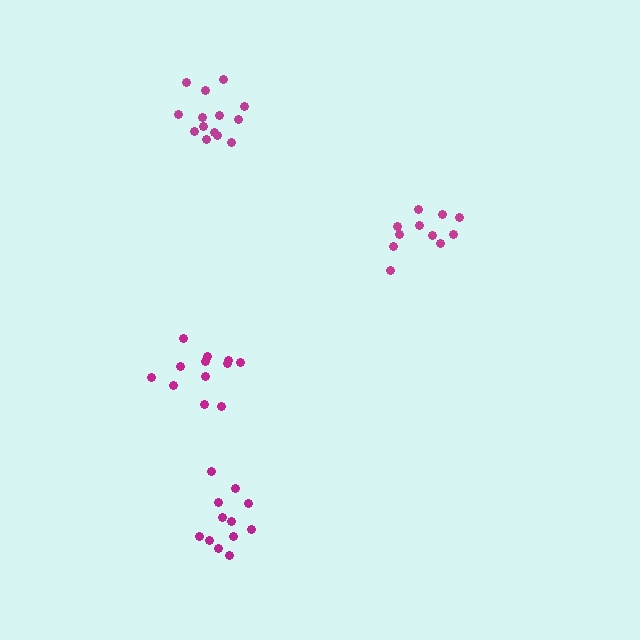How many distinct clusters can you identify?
There are 4 distinct clusters.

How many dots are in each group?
Group 1: 12 dots, Group 2: 11 dots, Group 3: 14 dots, Group 4: 12 dots (49 total).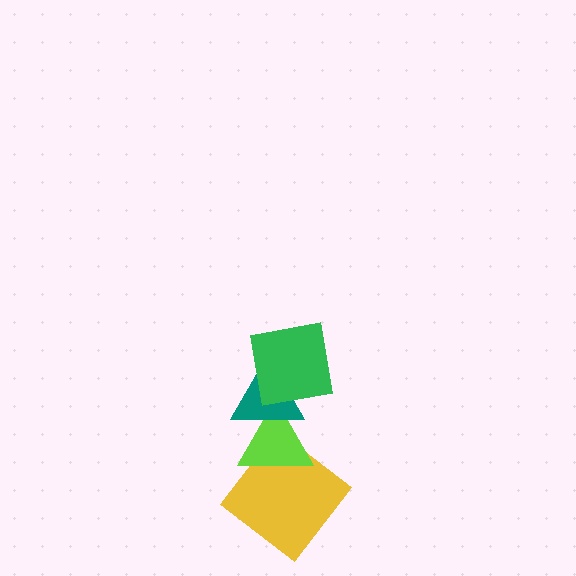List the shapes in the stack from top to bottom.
From top to bottom: the green square, the teal triangle, the lime triangle, the yellow diamond.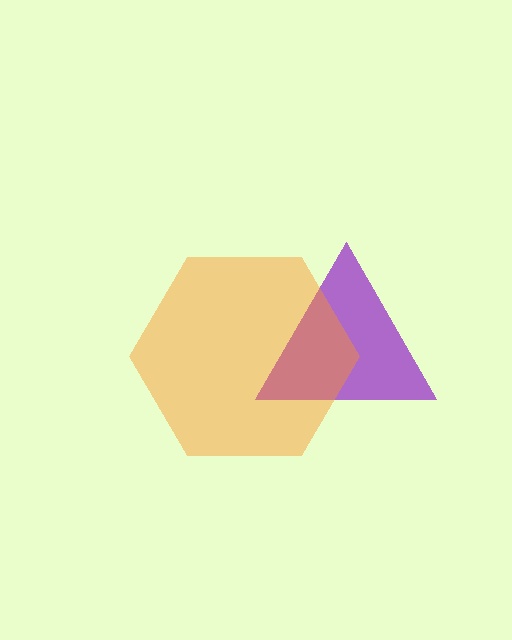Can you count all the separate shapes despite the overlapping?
Yes, there are 2 separate shapes.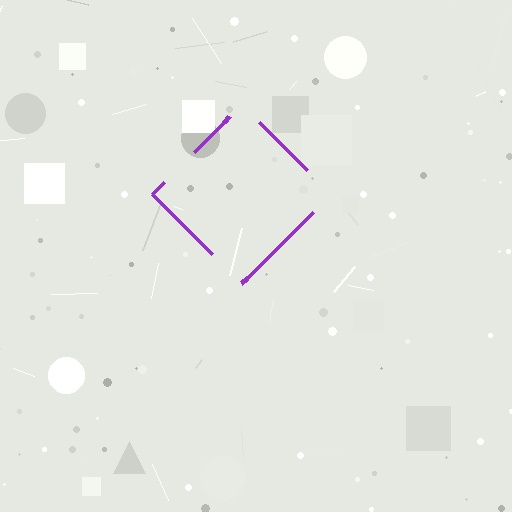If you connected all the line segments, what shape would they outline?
They would outline a diamond.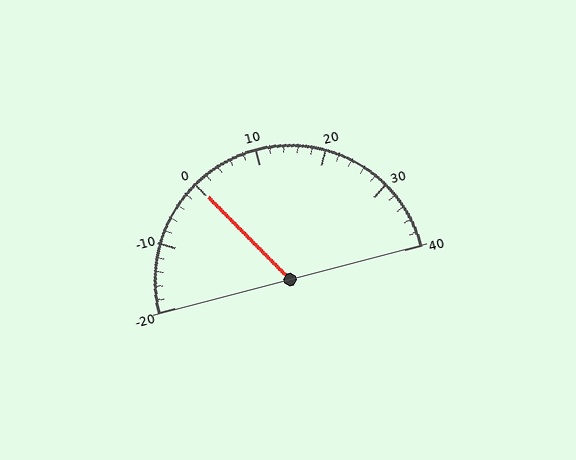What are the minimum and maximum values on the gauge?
The gauge ranges from -20 to 40.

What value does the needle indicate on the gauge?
The needle indicates approximately 0.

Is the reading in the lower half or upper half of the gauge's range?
The reading is in the lower half of the range (-20 to 40).